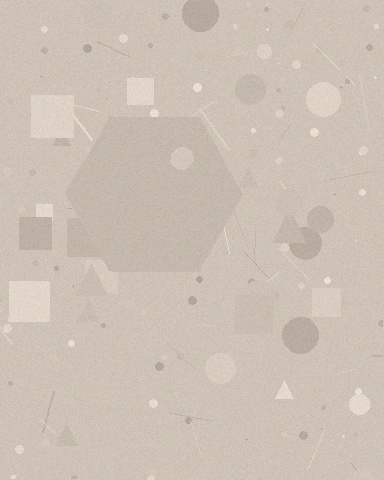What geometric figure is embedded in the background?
A hexagon is embedded in the background.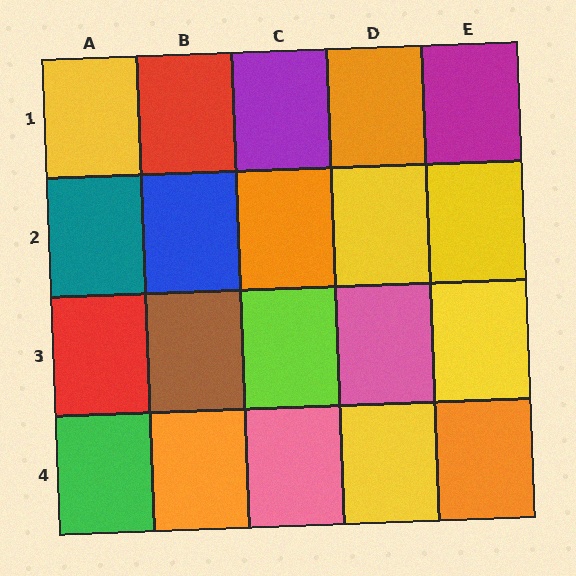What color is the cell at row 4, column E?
Orange.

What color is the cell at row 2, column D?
Yellow.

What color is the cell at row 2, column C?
Orange.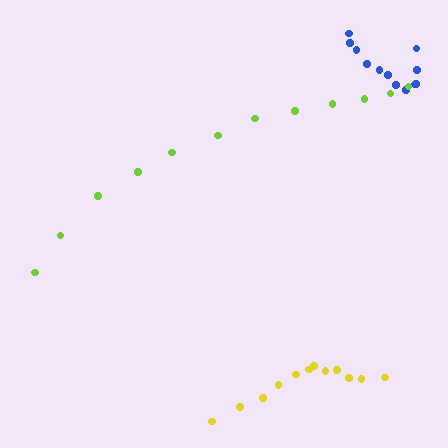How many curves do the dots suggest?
There are 3 distinct paths.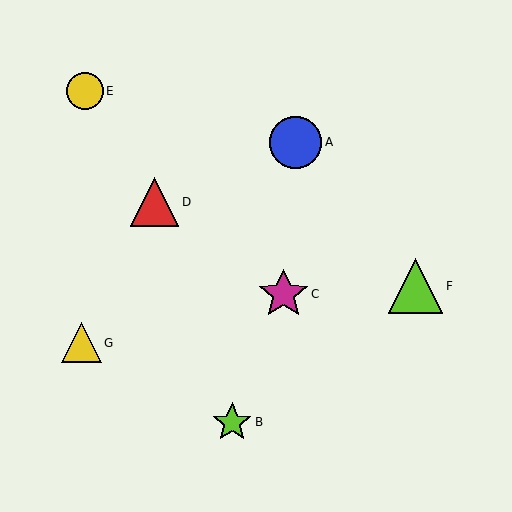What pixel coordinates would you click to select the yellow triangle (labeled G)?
Click at (81, 343) to select the yellow triangle G.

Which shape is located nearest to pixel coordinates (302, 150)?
The blue circle (labeled A) at (296, 142) is nearest to that location.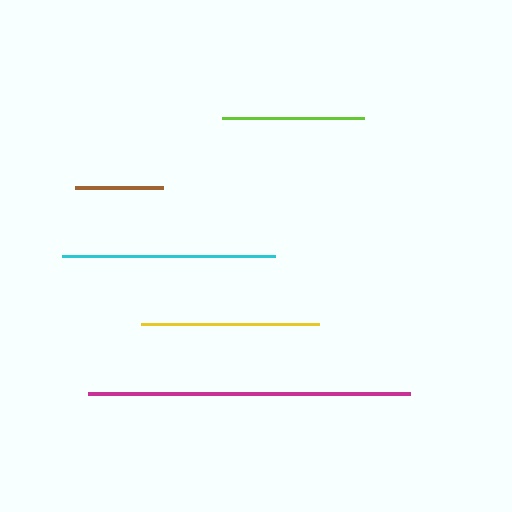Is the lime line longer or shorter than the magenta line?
The magenta line is longer than the lime line.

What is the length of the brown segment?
The brown segment is approximately 88 pixels long.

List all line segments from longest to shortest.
From longest to shortest: magenta, cyan, yellow, lime, brown.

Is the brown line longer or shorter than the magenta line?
The magenta line is longer than the brown line.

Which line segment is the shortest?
The brown line is the shortest at approximately 88 pixels.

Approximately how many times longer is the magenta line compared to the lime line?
The magenta line is approximately 2.3 times the length of the lime line.